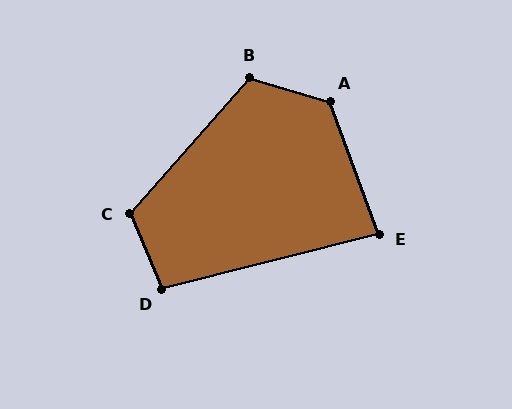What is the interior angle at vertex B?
Approximately 115 degrees (obtuse).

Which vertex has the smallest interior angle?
E, at approximately 84 degrees.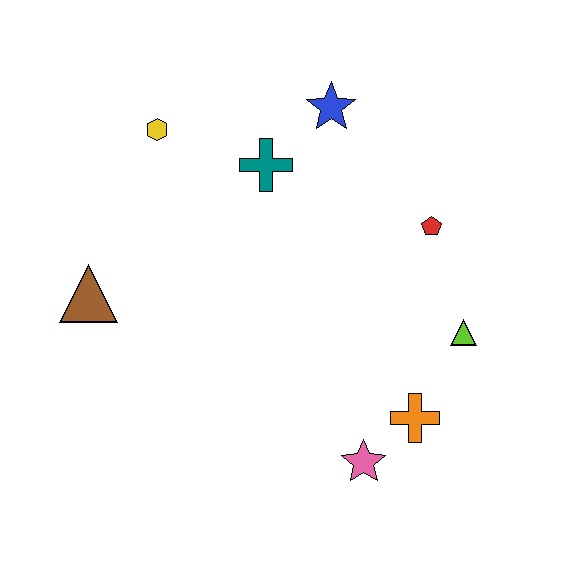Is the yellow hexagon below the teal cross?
No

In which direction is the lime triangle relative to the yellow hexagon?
The lime triangle is to the right of the yellow hexagon.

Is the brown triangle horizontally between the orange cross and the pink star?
No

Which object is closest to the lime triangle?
The orange cross is closest to the lime triangle.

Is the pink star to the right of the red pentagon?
No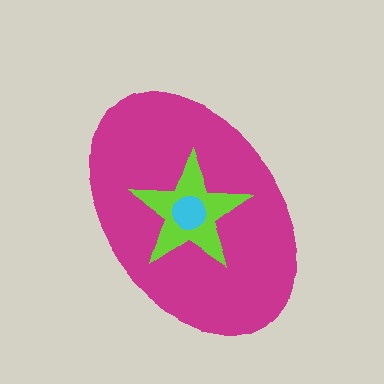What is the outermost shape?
The magenta ellipse.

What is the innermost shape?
The cyan circle.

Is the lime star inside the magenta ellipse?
Yes.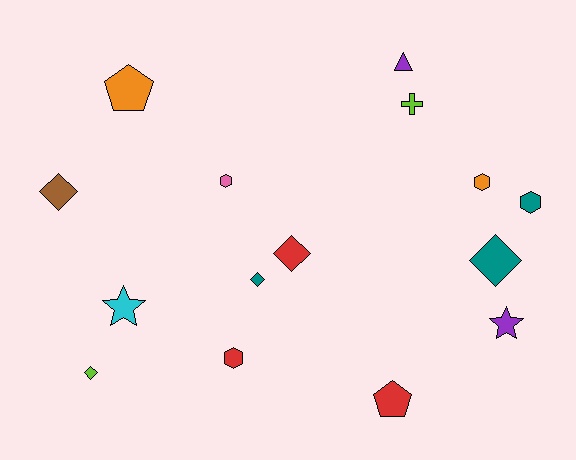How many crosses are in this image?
There is 1 cross.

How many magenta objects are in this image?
There are no magenta objects.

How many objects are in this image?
There are 15 objects.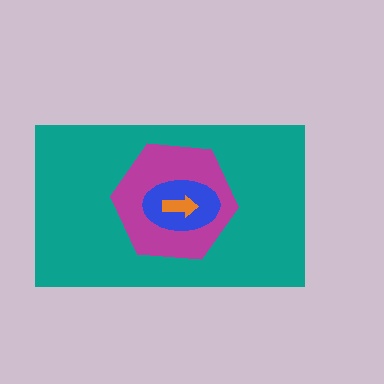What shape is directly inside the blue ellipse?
The orange arrow.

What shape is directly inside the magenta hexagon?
The blue ellipse.